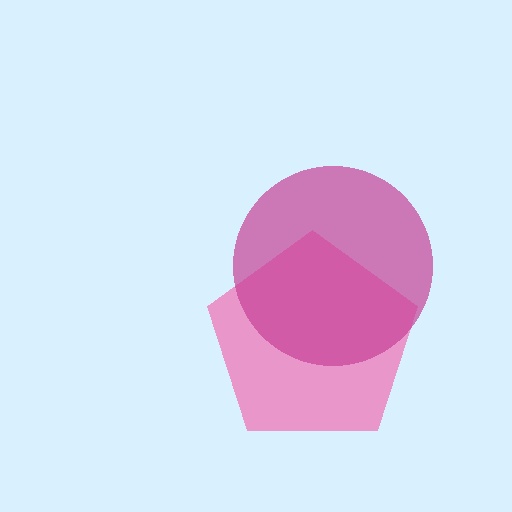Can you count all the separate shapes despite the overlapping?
Yes, there are 2 separate shapes.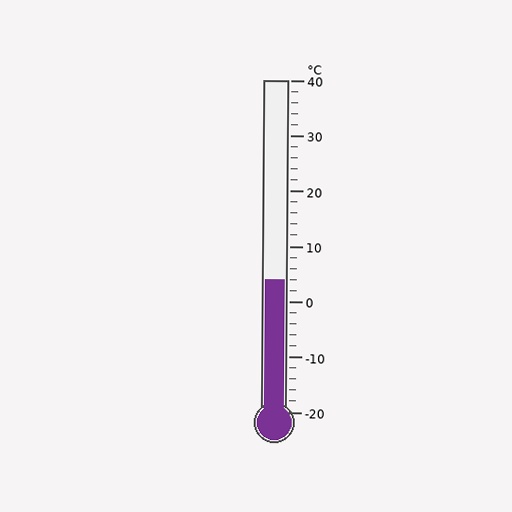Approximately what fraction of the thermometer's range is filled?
The thermometer is filled to approximately 40% of its range.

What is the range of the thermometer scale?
The thermometer scale ranges from -20°C to 40°C.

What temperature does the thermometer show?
The thermometer shows approximately 4°C.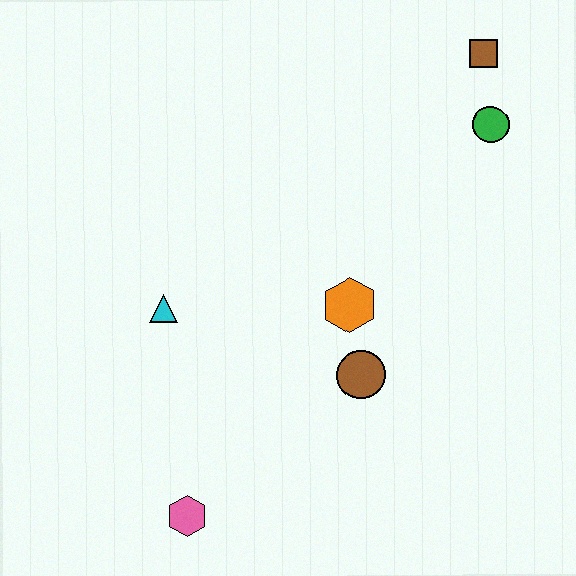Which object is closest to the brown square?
The green circle is closest to the brown square.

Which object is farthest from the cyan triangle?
The brown square is farthest from the cyan triangle.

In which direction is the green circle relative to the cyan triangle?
The green circle is to the right of the cyan triangle.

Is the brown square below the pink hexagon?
No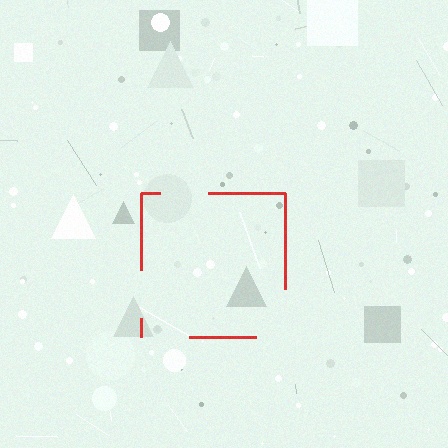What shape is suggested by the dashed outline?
The dashed outline suggests a square.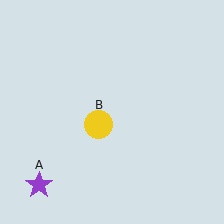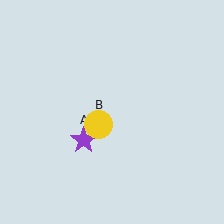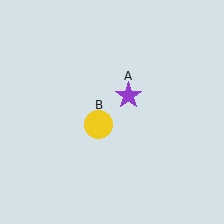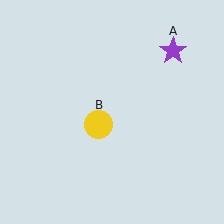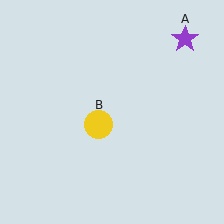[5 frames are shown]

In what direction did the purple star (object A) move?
The purple star (object A) moved up and to the right.